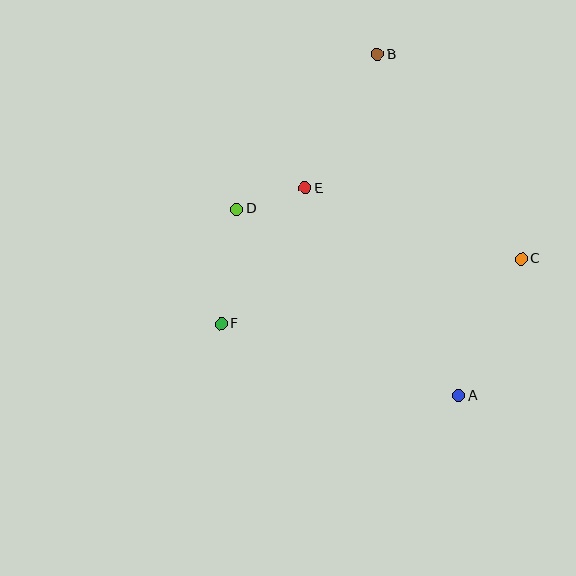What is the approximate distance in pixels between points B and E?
The distance between B and E is approximately 152 pixels.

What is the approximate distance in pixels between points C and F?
The distance between C and F is approximately 307 pixels.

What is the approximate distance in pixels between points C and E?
The distance between C and E is approximately 227 pixels.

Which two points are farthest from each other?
Points A and B are farthest from each other.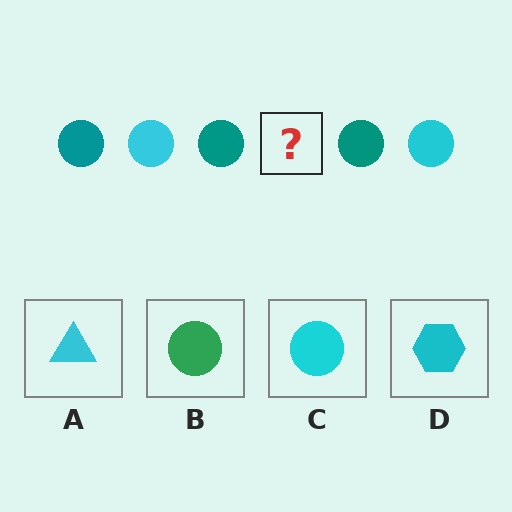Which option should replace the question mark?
Option C.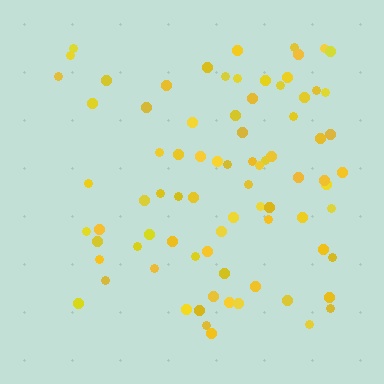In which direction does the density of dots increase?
From left to right, with the right side densest.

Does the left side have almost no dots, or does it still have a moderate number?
Still a moderate number, just noticeably fewer than the right.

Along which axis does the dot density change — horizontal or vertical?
Horizontal.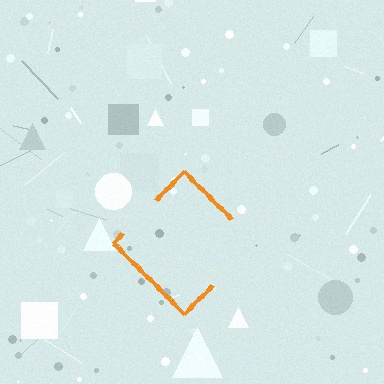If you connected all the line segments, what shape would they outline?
They would outline a diamond.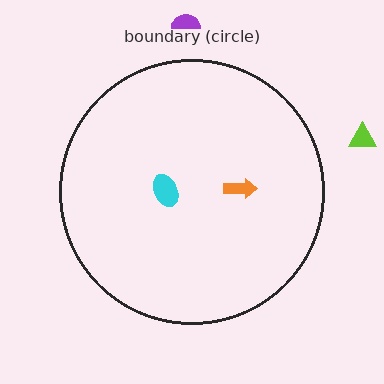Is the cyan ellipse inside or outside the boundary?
Inside.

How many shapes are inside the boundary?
2 inside, 2 outside.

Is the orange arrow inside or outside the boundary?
Inside.